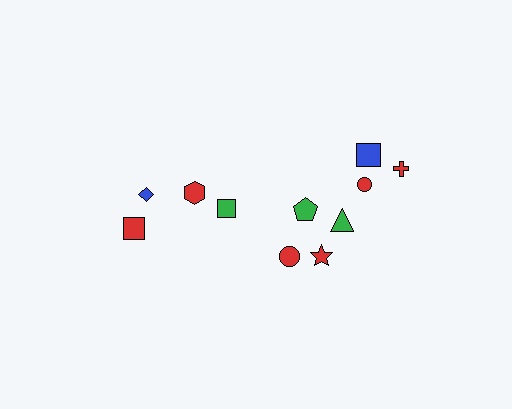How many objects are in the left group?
There are 4 objects.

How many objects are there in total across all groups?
There are 11 objects.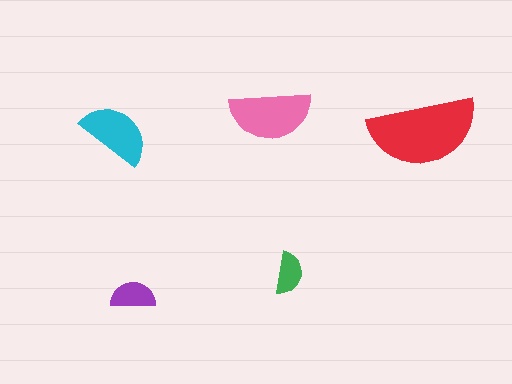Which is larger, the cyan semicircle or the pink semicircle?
The pink one.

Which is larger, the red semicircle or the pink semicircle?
The red one.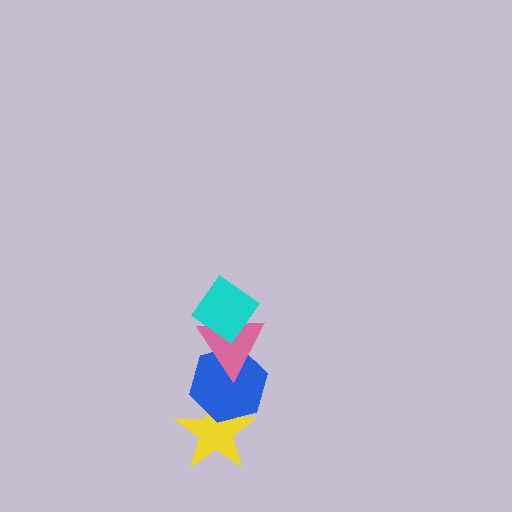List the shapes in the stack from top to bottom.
From top to bottom: the cyan diamond, the pink triangle, the blue hexagon, the yellow star.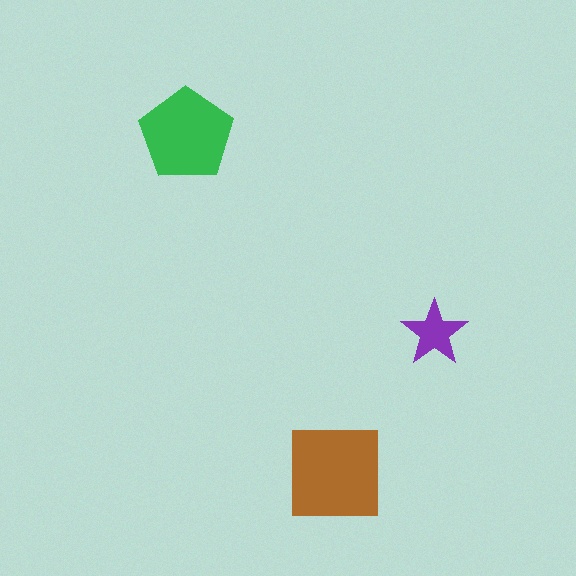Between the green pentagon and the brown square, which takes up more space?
The brown square.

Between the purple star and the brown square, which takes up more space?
The brown square.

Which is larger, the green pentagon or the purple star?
The green pentagon.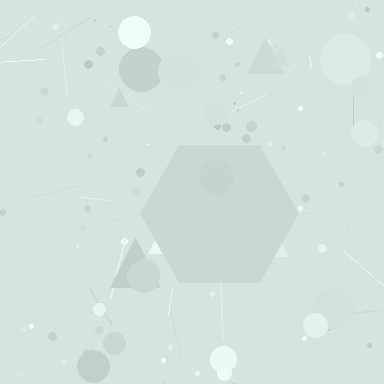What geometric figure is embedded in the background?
A hexagon is embedded in the background.